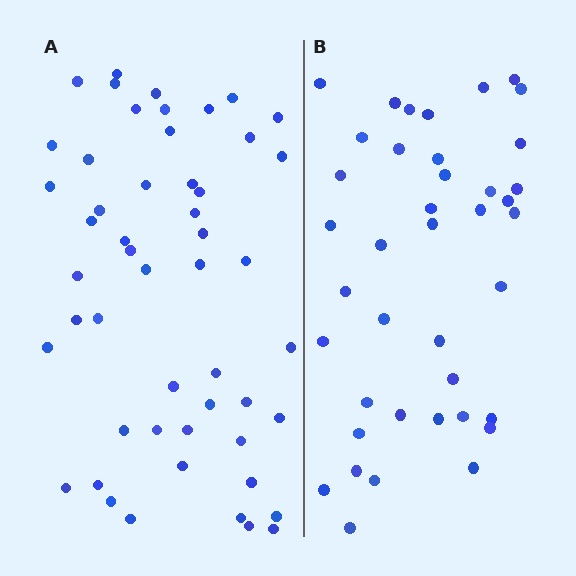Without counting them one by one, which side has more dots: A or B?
Region A (the left region) has more dots.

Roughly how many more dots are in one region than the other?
Region A has roughly 12 or so more dots than region B.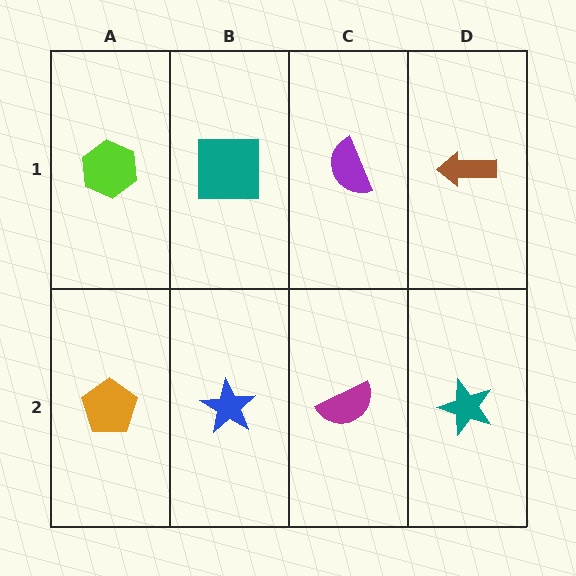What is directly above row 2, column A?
A lime hexagon.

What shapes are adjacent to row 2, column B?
A teal square (row 1, column B), an orange pentagon (row 2, column A), a magenta semicircle (row 2, column C).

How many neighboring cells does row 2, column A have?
2.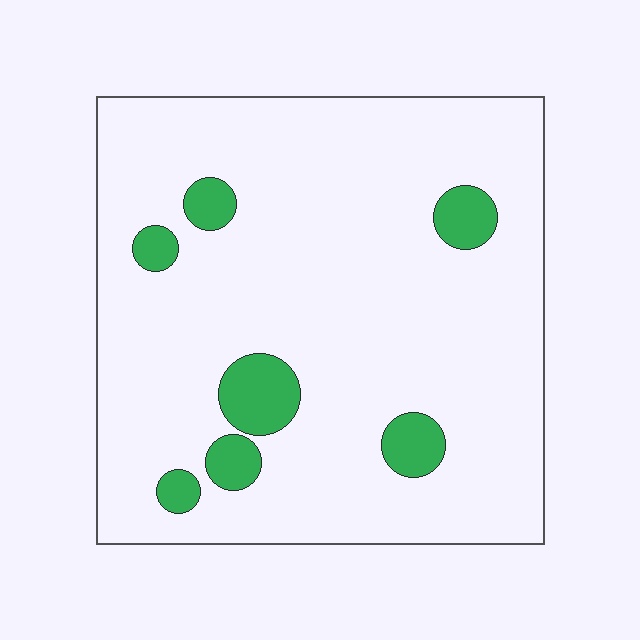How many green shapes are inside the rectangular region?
7.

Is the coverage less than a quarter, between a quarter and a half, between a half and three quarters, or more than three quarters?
Less than a quarter.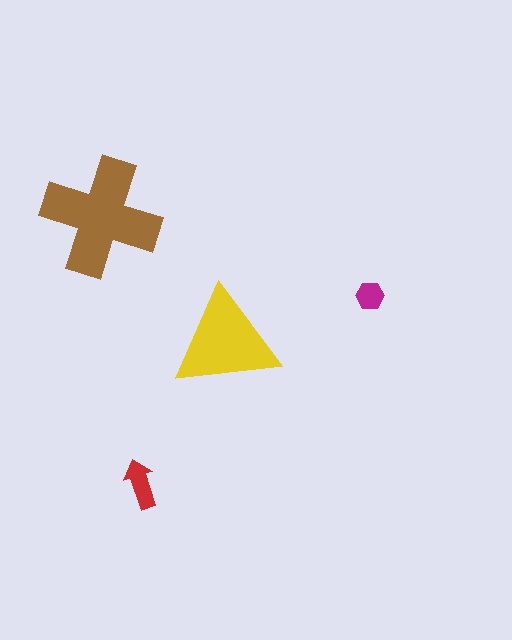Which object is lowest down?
The red arrow is bottommost.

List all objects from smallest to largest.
The magenta hexagon, the red arrow, the yellow triangle, the brown cross.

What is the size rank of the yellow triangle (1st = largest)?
2nd.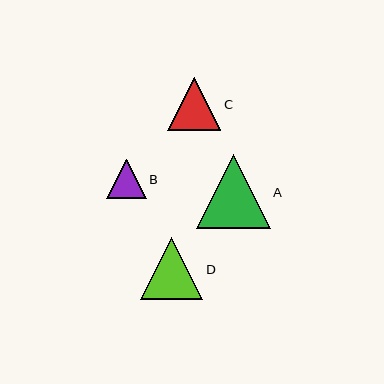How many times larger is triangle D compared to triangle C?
Triangle D is approximately 1.2 times the size of triangle C.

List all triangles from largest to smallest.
From largest to smallest: A, D, C, B.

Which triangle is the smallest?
Triangle B is the smallest with a size of approximately 39 pixels.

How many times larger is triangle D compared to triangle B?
Triangle D is approximately 1.6 times the size of triangle B.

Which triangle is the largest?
Triangle A is the largest with a size of approximately 73 pixels.